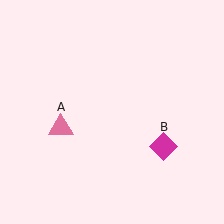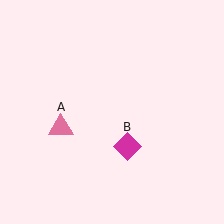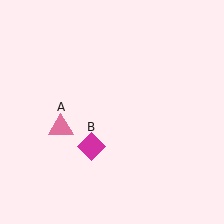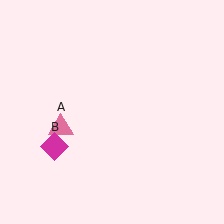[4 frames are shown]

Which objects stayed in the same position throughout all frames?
Pink triangle (object A) remained stationary.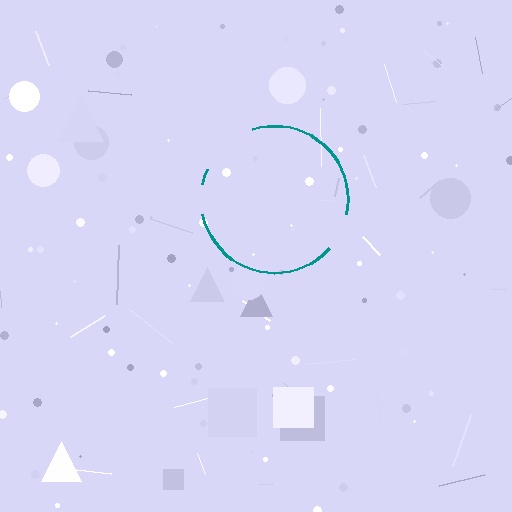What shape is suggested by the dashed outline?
The dashed outline suggests a circle.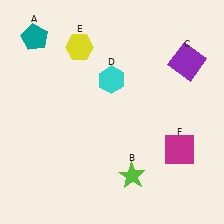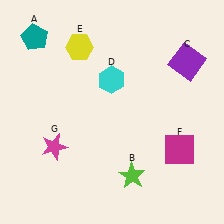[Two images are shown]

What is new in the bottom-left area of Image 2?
A magenta star (G) was added in the bottom-left area of Image 2.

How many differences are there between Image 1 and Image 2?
There is 1 difference between the two images.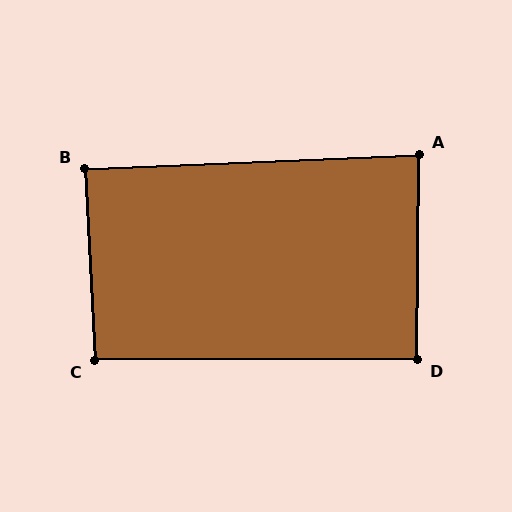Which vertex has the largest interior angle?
C, at approximately 93 degrees.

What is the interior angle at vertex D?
Approximately 91 degrees (approximately right).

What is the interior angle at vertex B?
Approximately 89 degrees (approximately right).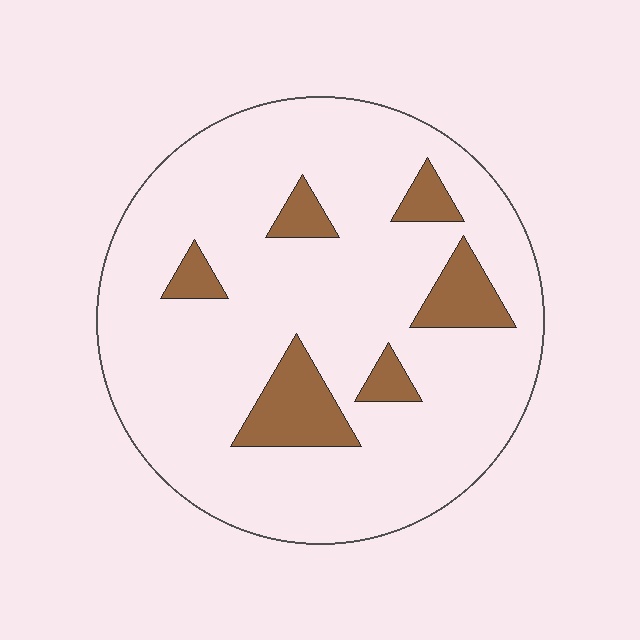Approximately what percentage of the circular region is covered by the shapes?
Approximately 15%.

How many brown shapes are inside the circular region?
6.